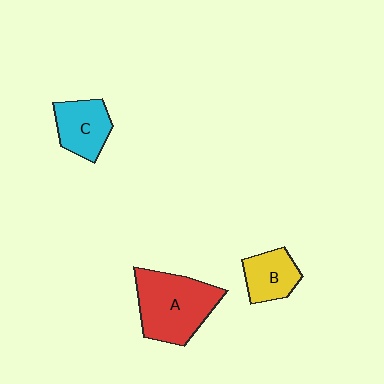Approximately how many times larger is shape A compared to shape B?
Approximately 1.9 times.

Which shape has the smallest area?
Shape B (yellow).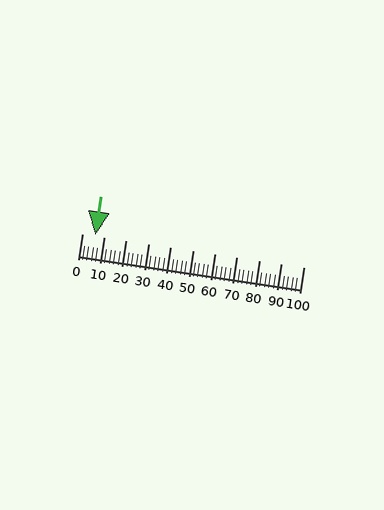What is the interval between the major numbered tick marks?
The major tick marks are spaced 10 units apart.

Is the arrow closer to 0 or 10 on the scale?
The arrow is closer to 10.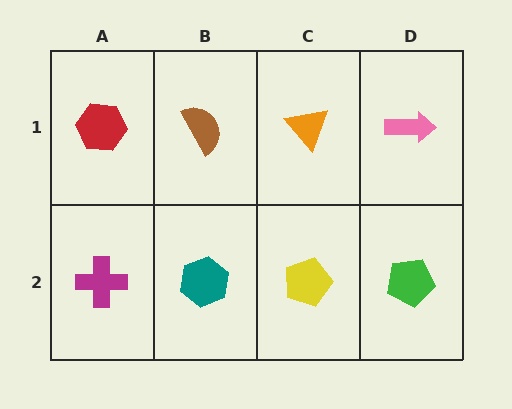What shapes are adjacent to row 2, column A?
A red hexagon (row 1, column A), a teal hexagon (row 2, column B).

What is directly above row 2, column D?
A pink arrow.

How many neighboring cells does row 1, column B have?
3.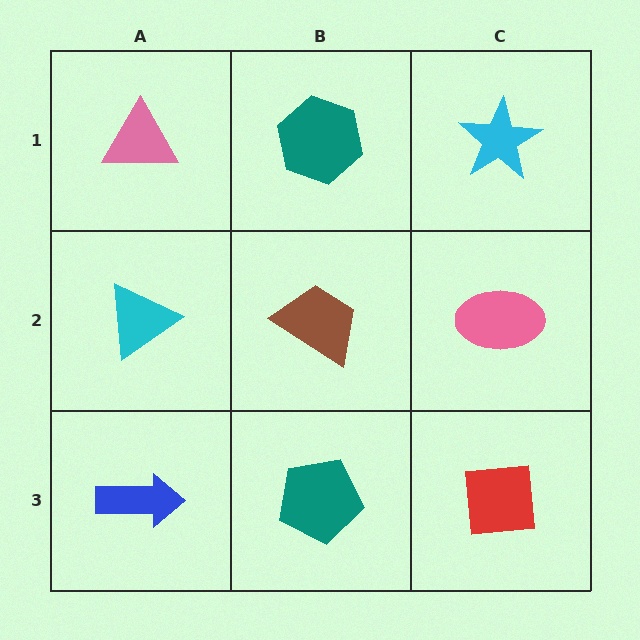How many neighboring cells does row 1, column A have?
2.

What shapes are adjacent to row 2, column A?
A pink triangle (row 1, column A), a blue arrow (row 3, column A), a brown trapezoid (row 2, column B).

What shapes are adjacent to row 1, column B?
A brown trapezoid (row 2, column B), a pink triangle (row 1, column A), a cyan star (row 1, column C).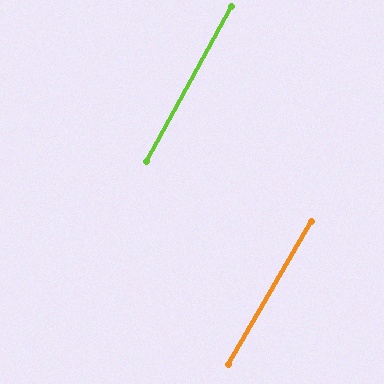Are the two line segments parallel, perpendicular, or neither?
Parallel — their directions differ by only 0.9°.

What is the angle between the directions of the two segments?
Approximately 1 degree.